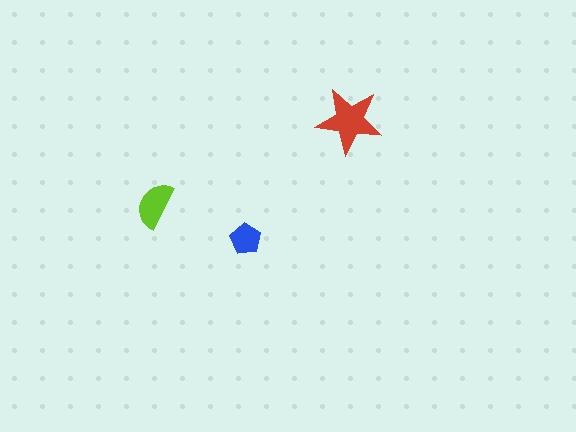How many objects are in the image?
There are 3 objects in the image.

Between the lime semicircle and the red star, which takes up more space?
The red star.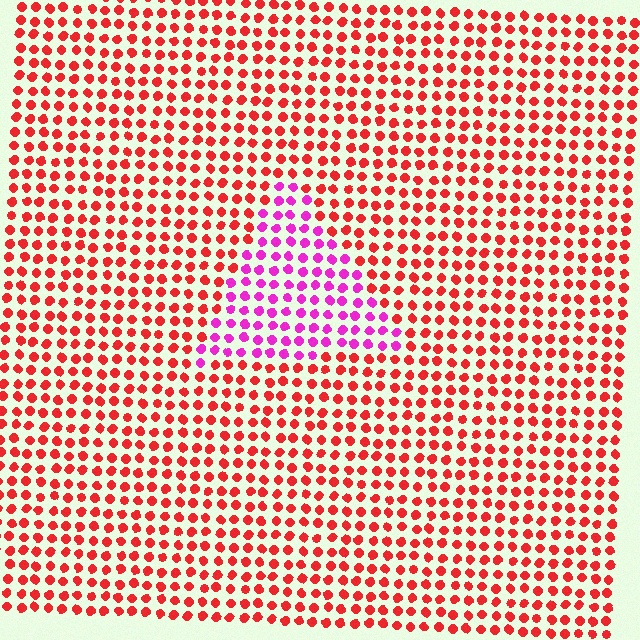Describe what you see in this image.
The image is filled with small red elements in a uniform arrangement. A triangle-shaped region is visible where the elements are tinted to a slightly different hue, forming a subtle color boundary.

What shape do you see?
I see a triangle.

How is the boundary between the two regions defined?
The boundary is defined purely by a slight shift in hue (about 50 degrees). Spacing, size, and orientation are identical on both sides.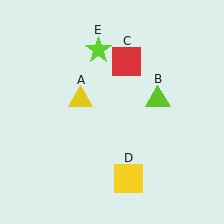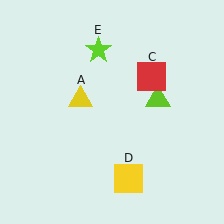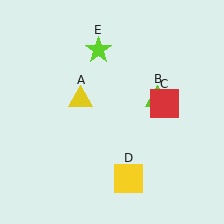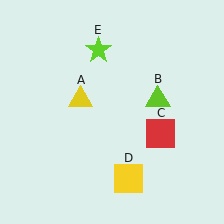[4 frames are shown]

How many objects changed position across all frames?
1 object changed position: red square (object C).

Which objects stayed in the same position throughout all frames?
Yellow triangle (object A) and lime triangle (object B) and yellow square (object D) and lime star (object E) remained stationary.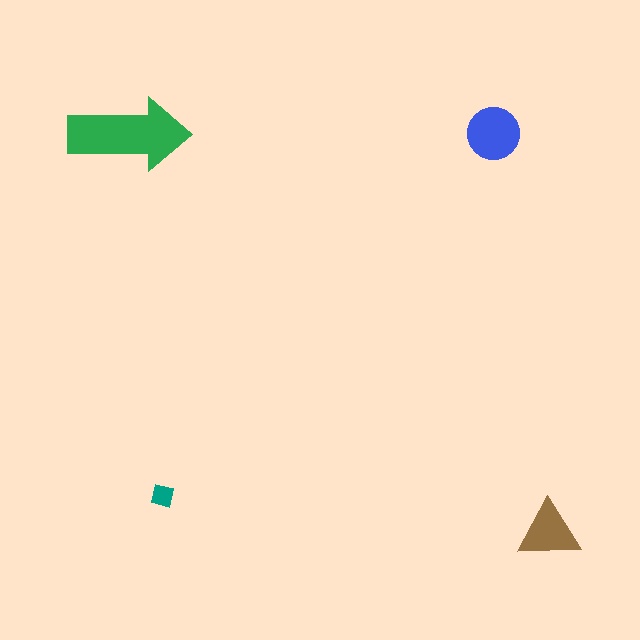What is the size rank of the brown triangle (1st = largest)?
3rd.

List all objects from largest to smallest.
The green arrow, the blue circle, the brown triangle, the teal square.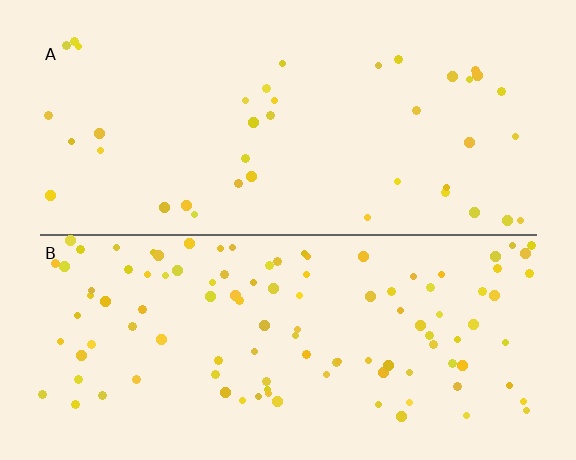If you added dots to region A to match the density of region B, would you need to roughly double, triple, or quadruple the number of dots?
Approximately triple.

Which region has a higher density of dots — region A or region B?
B (the bottom).